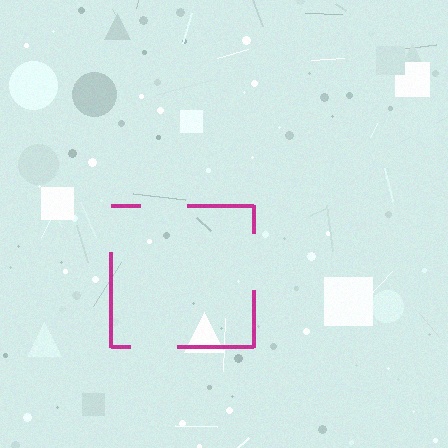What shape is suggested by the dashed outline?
The dashed outline suggests a square.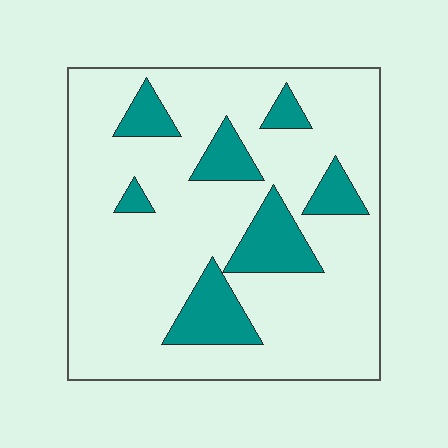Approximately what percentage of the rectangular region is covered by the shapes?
Approximately 20%.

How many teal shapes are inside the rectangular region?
7.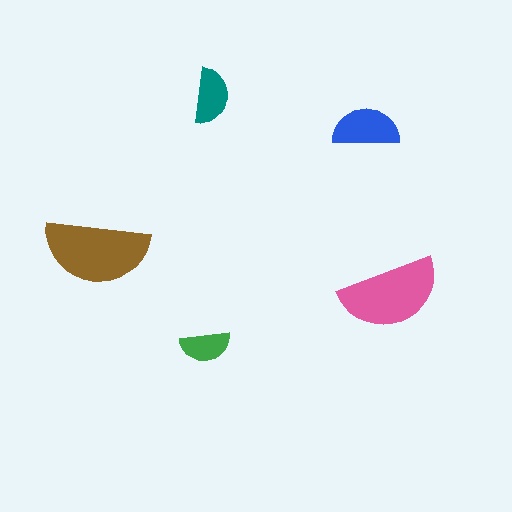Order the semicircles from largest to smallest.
the brown one, the pink one, the blue one, the teal one, the green one.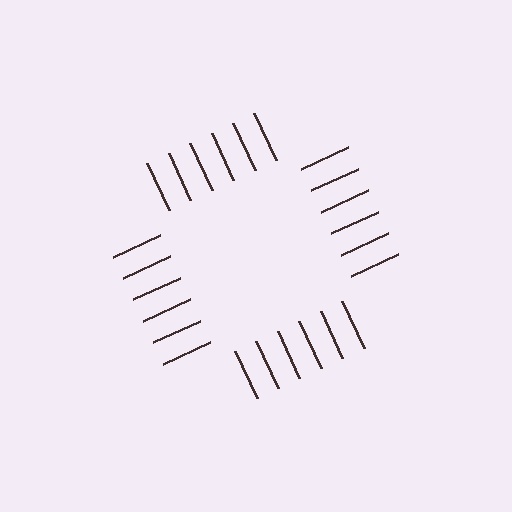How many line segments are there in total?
24 — 6 along each of the 4 edges.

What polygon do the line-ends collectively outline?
An illusory square — the line segments terminate on its edges but no continuous stroke is drawn.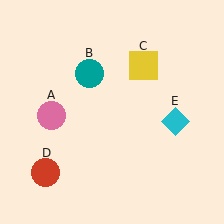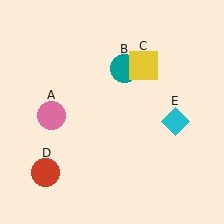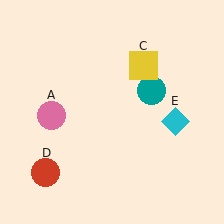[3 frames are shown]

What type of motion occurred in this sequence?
The teal circle (object B) rotated clockwise around the center of the scene.